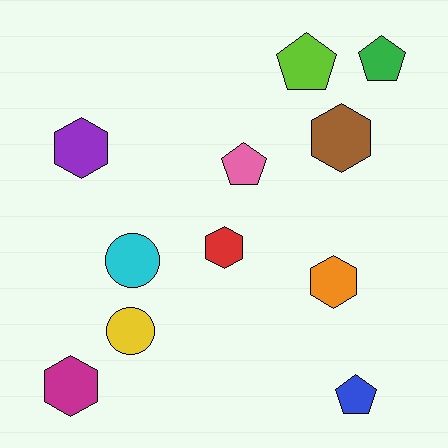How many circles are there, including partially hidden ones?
There are 2 circles.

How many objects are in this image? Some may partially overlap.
There are 11 objects.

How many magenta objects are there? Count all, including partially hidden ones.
There is 1 magenta object.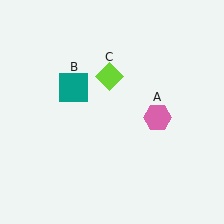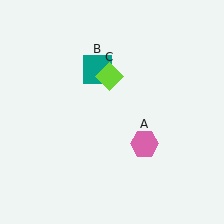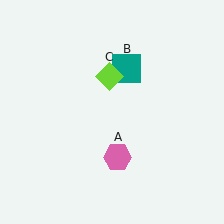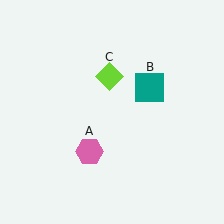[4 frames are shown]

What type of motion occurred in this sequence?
The pink hexagon (object A), teal square (object B) rotated clockwise around the center of the scene.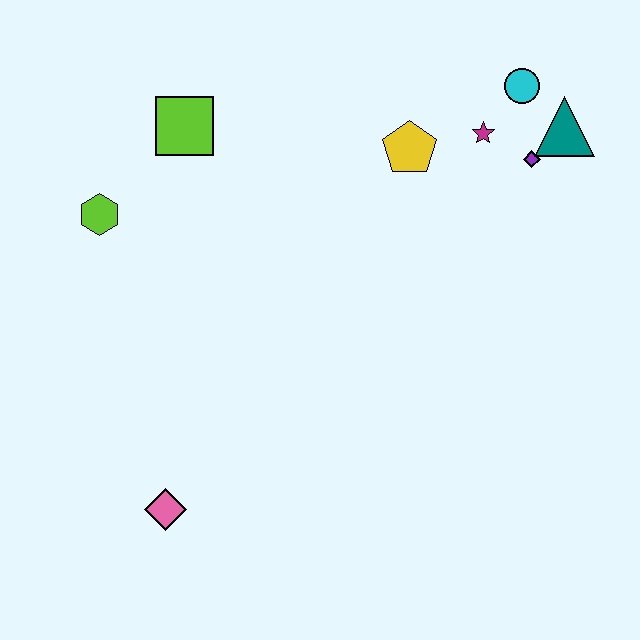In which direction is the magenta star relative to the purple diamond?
The magenta star is to the left of the purple diamond.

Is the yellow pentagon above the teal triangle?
No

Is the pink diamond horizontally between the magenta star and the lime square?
No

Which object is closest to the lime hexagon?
The lime square is closest to the lime hexagon.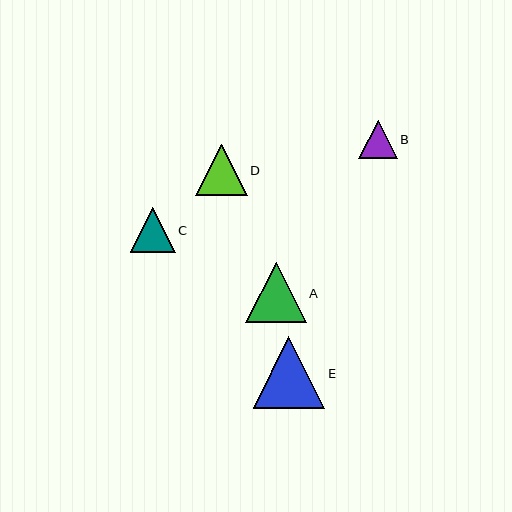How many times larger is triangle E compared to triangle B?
Triangle E is approximately 1.9 times the size of triangle B.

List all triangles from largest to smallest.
From largest to smallest: E, A, D, C, B.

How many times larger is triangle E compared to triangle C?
Triangle E is approximately 1.6 times the size of triangle C.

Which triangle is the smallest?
Triangle B is the smallest with a size of approximately 39 pixels.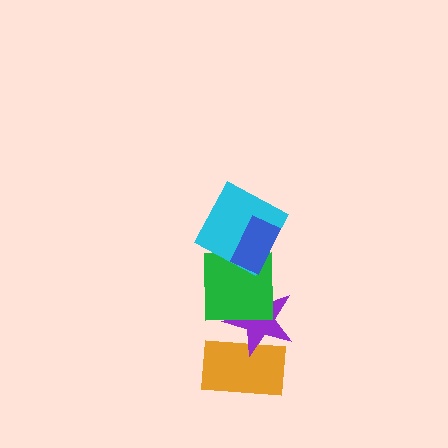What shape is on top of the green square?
The cyan square is on top of the green square.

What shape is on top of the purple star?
The green square is on top of the purple star.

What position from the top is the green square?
The green square is 3rd from the top.